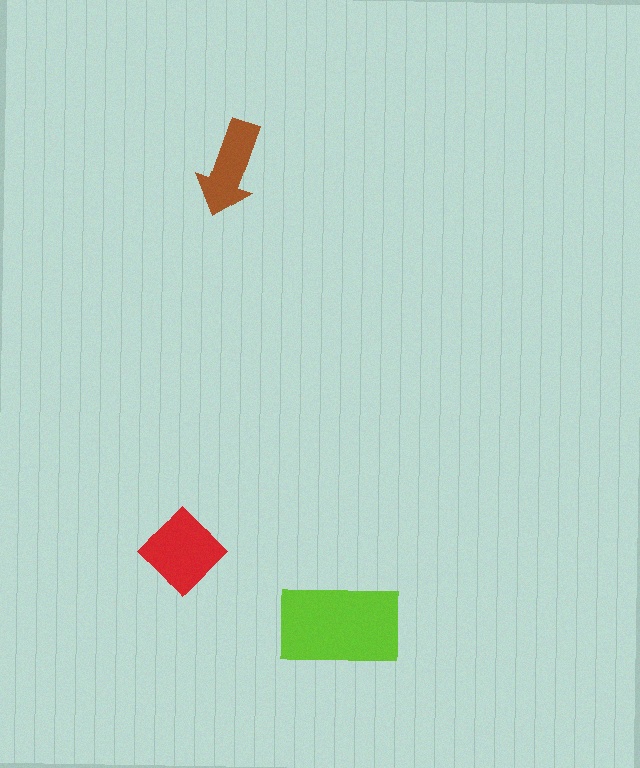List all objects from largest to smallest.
The lime rectangle, the red diamond, the brown arrow.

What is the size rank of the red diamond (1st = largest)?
2nd.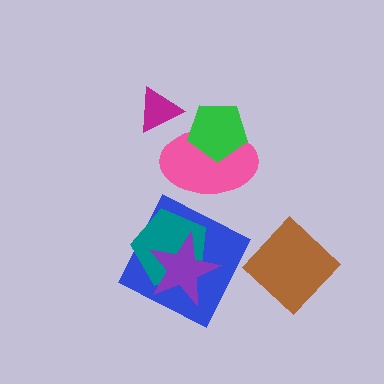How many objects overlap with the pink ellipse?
1 object overlaps with the pink ellipse.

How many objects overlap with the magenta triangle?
0 objects overlap with the magenta triangle.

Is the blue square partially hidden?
Yes, it is partially covered by another shape.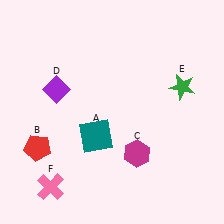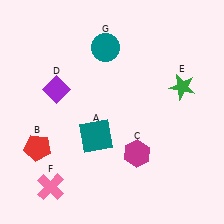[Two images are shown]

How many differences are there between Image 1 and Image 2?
There is 1 difference between the two images.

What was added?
A teal circle (G) was added in Image 2.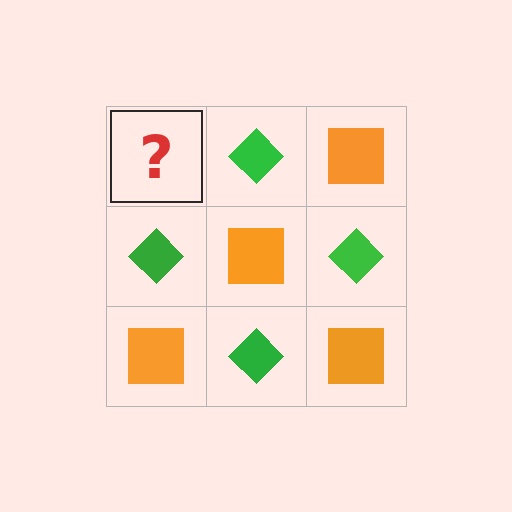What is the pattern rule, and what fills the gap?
The rule is that it alternates orange square and green diamond in a checkerboard pattern. The gap should be filled with an orange square.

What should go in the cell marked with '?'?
The missing cell should contain an orange square.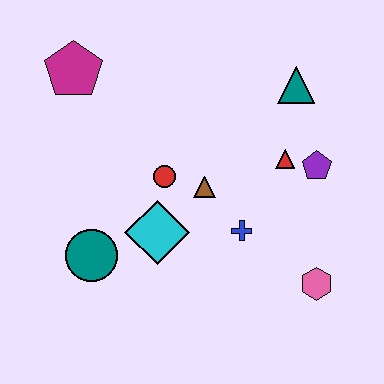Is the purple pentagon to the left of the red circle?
No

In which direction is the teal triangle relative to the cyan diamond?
The teal triangle is above the cyan diamond.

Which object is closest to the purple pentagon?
The red triangle is closest to the purple pentagon.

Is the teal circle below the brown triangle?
Yes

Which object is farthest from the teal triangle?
The teal circle is farthest from the teal triangle.